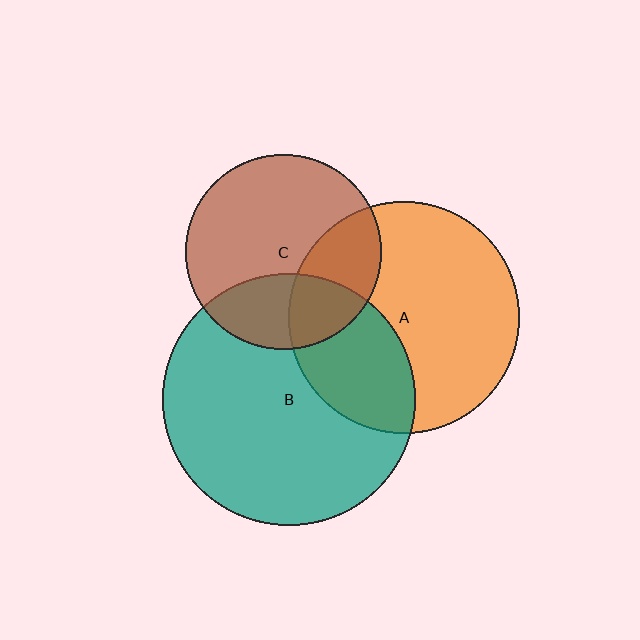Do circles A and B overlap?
Yes.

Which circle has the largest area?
Circle B (teal).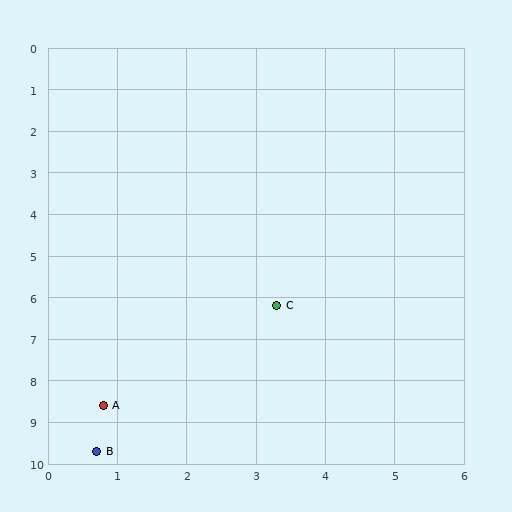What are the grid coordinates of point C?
Point C is at approximately (3.3, 6.2).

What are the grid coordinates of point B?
Point B is at approximately (0.7, 9.7).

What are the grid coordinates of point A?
Point A is at approximately (0.8, 8.6).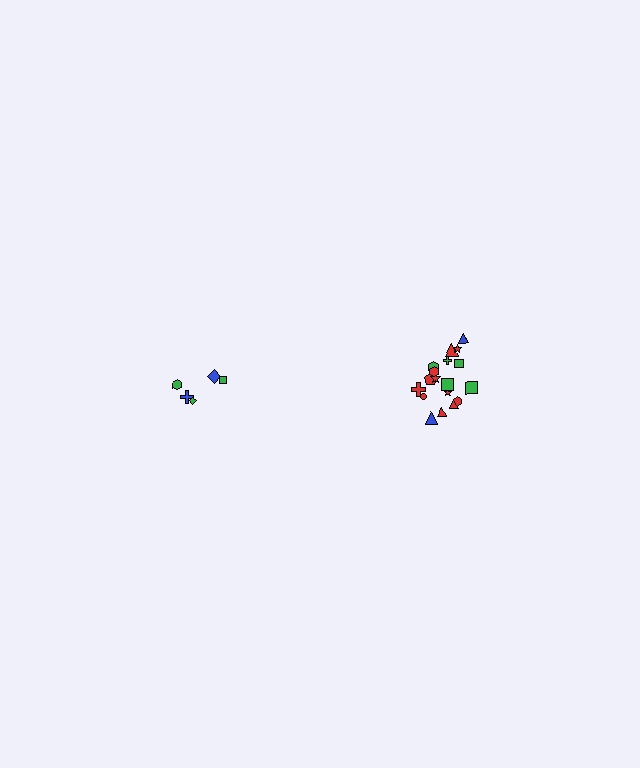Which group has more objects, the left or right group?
The right group.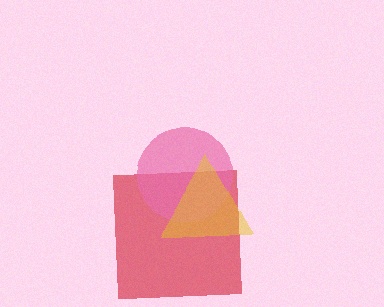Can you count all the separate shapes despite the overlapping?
Yes, there are 3 separate shapes.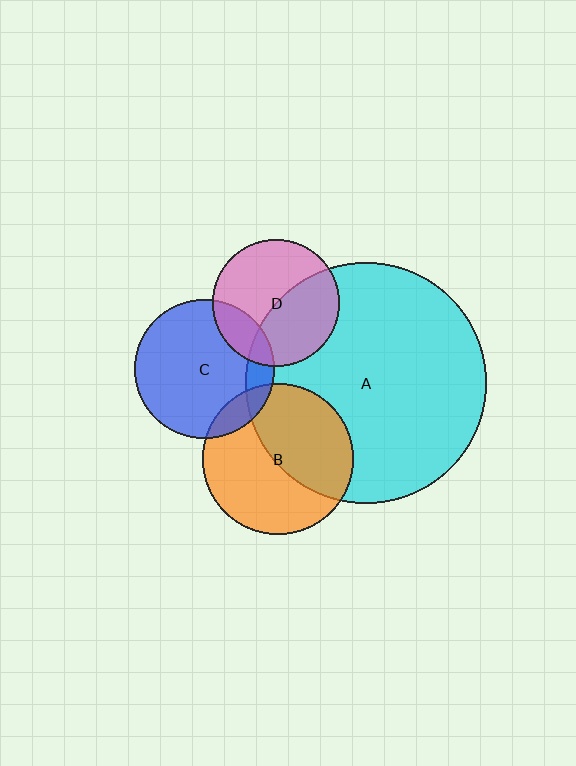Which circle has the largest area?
Circle A (cyan).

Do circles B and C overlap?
Yes.